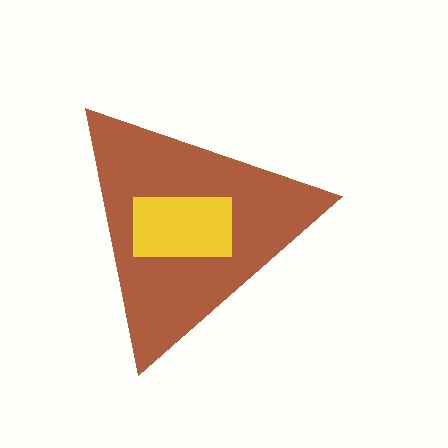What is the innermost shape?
The yellow rectangle.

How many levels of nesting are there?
2.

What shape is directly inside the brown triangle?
The yellow rectangle.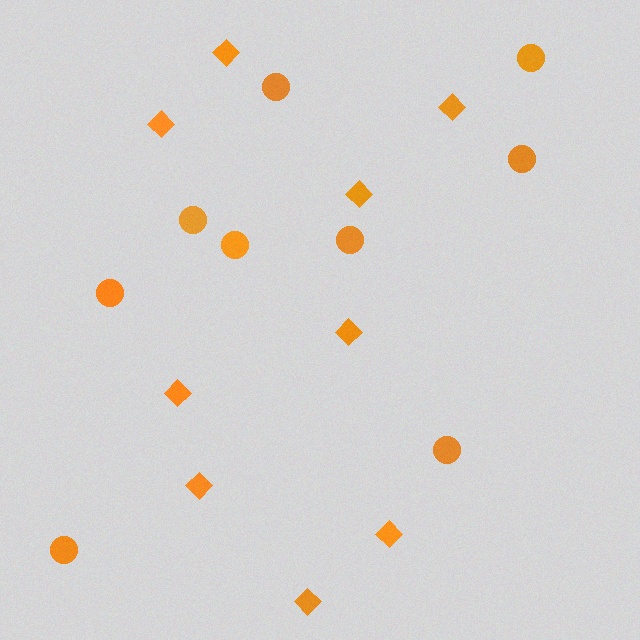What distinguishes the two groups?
There are 2 groups: one group of diamonds (9) and one group of circles (9).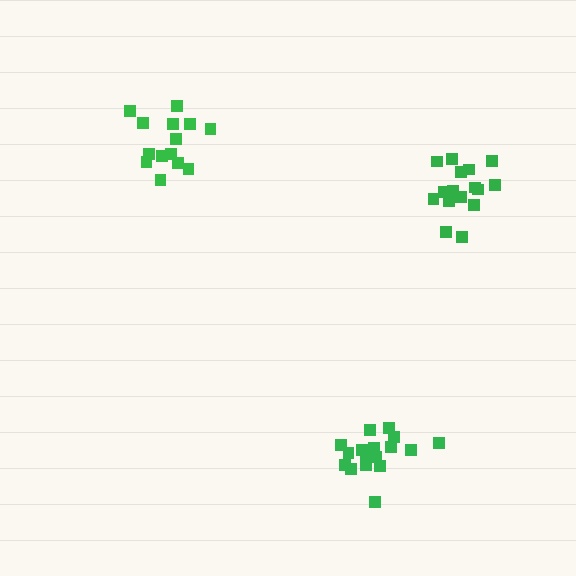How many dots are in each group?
Group 1: 16 dots, Group 2: 18 dots, Group 3: 14 dots (48 total).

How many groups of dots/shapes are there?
There are 3 groups.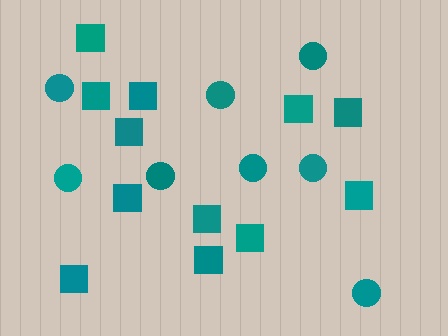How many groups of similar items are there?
There are 2 groups: one group of circles (8) and one group of squares (12).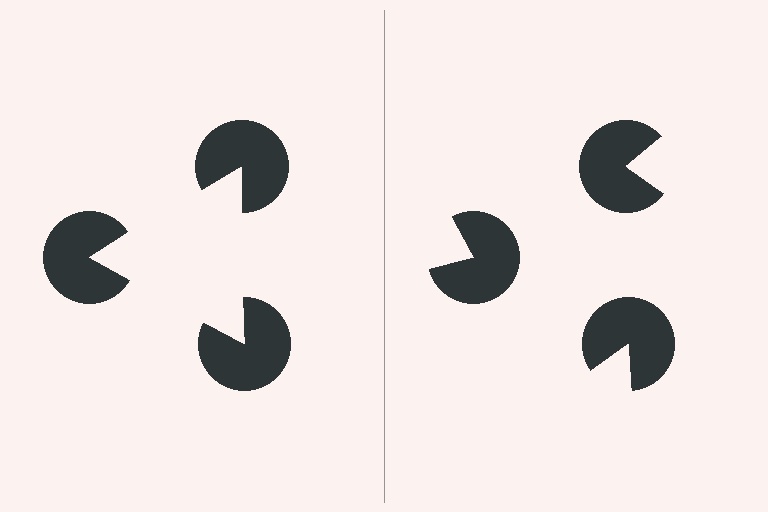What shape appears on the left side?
An illusory triangle.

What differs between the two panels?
The pac-man discs are positioned identically on both sides; only the wedge orientations differ. On the left they align to a triangle; on the right they are misaligned.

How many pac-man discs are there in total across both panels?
6 — 3 on each side.